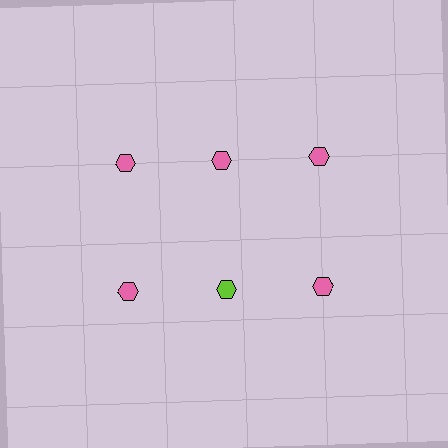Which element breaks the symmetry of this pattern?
The lime hexagon in the second row, second from left column breaks the symmetry. All other shapes are pink hexagons.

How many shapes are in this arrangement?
There are 6 shapes arranged in a grid pattern.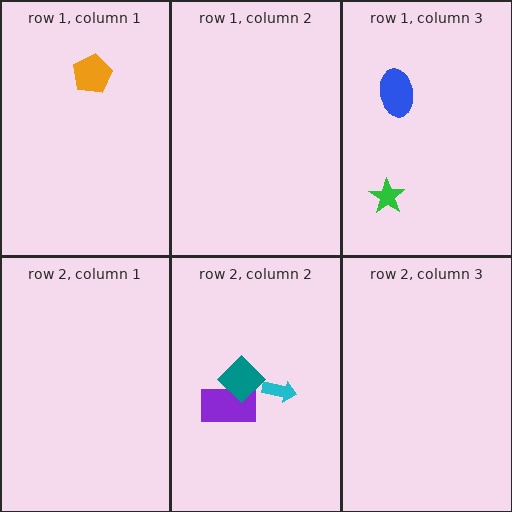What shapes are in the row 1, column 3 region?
The green star, the blue ellipse.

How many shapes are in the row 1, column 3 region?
2.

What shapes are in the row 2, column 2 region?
The cyan arrow, the purple rectangle, the teal diamond.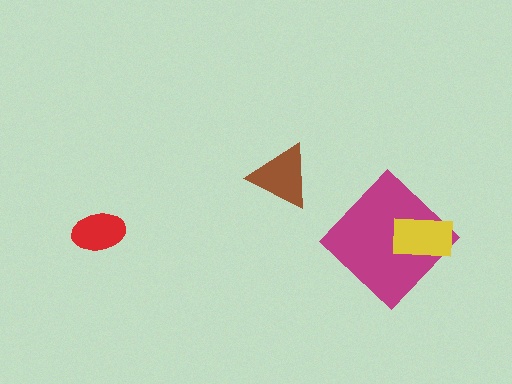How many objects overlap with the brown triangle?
0 objects overlap with the brown triangle.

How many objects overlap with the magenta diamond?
1 object overlaps with the magenta diamond.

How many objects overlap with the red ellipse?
0 objects overlap with the red ellipse.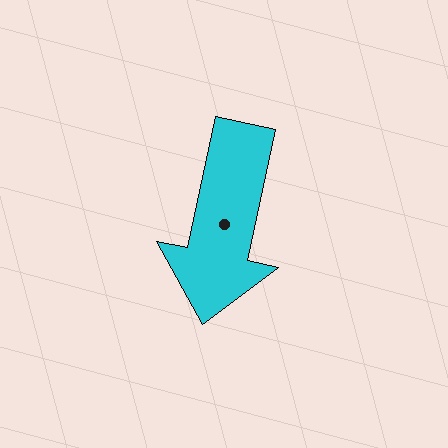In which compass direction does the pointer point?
South.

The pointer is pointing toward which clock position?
Roughly 6 o'clock.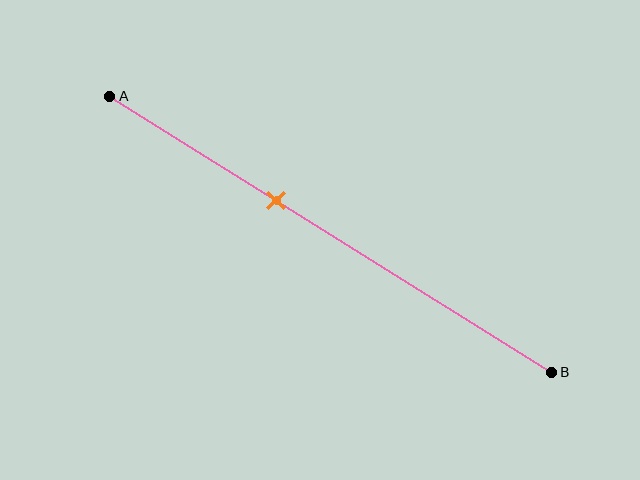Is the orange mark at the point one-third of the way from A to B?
No, the mark is at about 40% from A, not at the 33% one-third point.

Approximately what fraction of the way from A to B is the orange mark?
The orange mark is approximately 40% of the way from A to B.